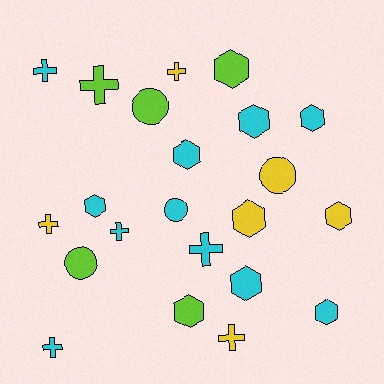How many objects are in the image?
There are 22 objects.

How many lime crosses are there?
There is 1 lime cross.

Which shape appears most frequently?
Hexagon, with 10 objects.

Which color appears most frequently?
Cyan, with 11 objects.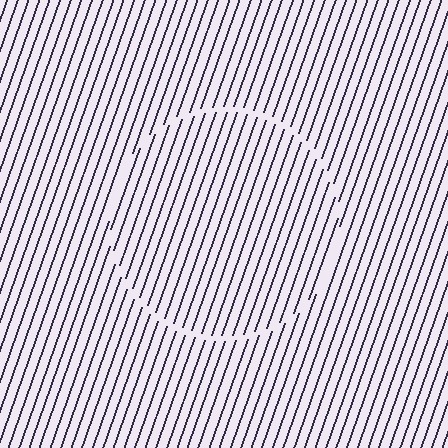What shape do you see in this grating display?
An illusory circle. The interior of the shape contains the same grating, shifted by half a period — the contour is defined by the phase discontinuity where line-ends from the inner and outer gratings abut.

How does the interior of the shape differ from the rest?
The interior of the shape contains the same grating, shifted by half a period — the contour is defined by the phase discontinuity where line-ends from the inner and outer gratings abut.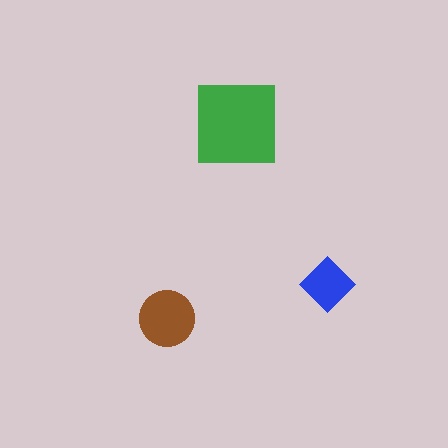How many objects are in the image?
There are 3 objects in the image.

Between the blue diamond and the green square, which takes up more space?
The green square.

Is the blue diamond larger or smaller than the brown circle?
Smaller.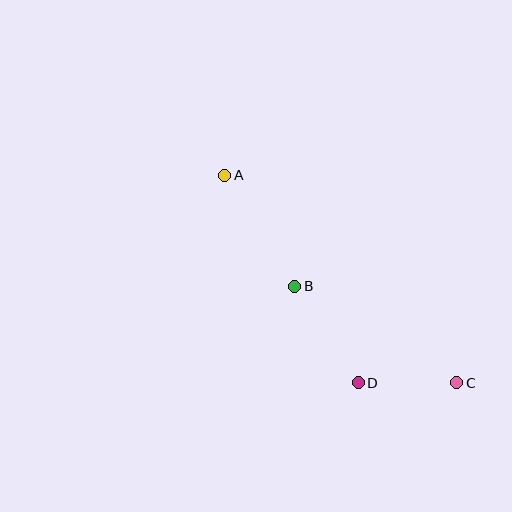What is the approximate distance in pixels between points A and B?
The distance between A and B is approximately 131 pixels.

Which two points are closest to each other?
Points C and D are closest to each other.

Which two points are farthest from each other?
Points A and C are farthest from each other.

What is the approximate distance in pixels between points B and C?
The distance between B and C is approximately 189 pixels.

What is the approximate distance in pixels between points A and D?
The distance between A and D is approximately 247 pixels.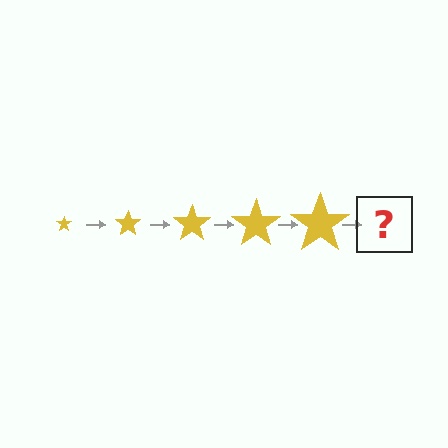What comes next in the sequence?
The next element should be a yellow star, larger than the previous one.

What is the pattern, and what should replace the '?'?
The pattern is that the star gets progressively larger each step. The '?' should be a yellow star, larger than the previous one.